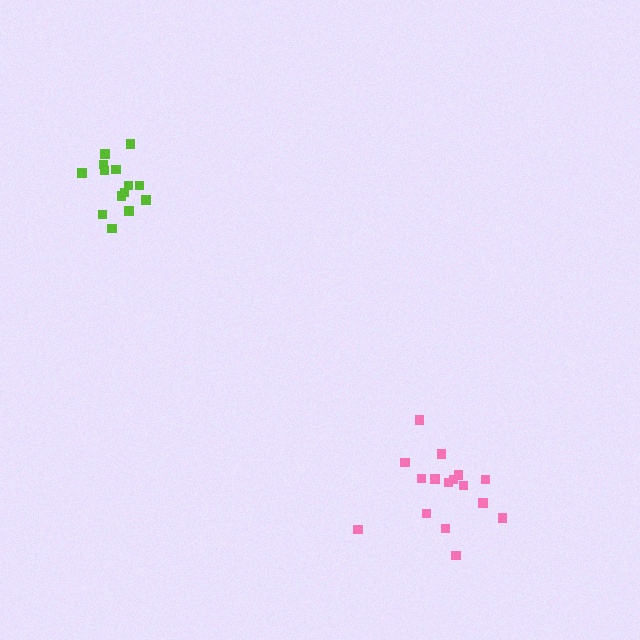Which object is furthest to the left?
The lime cluster is leftmost.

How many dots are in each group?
Group 1: 16 dots, Group 2: 14 dots (30 total).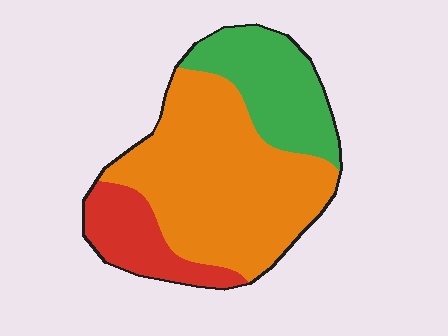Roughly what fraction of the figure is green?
Green takes up between a quarter and a half of the figure.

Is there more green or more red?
Green.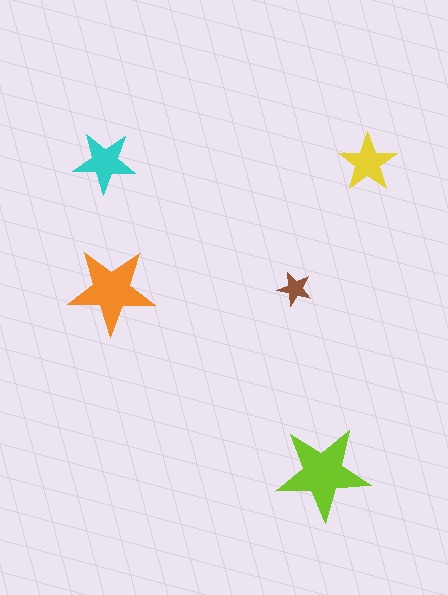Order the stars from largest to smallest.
the lime one, the orange one, the cyan one, the yellow one, the brown one.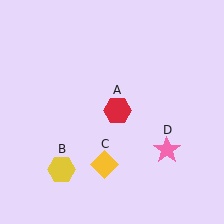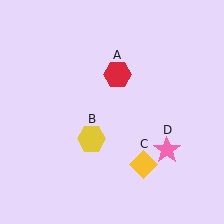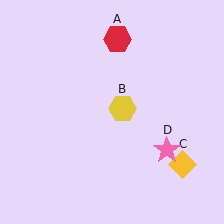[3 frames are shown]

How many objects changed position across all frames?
3 objects changed position: red hexagon (object A), yellow hexagon (object B), yellow diamond (object C).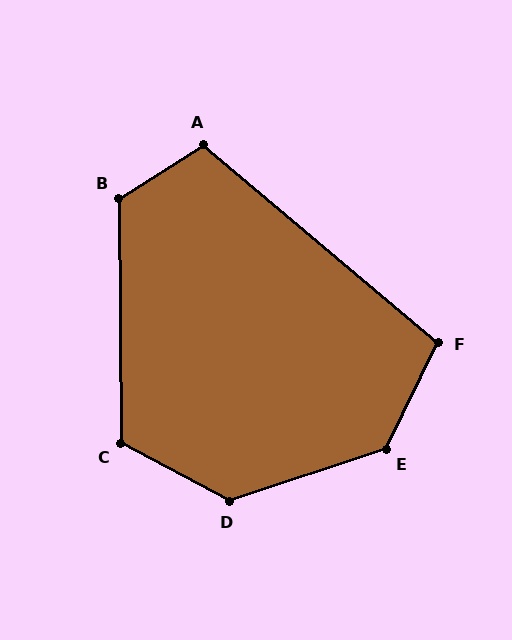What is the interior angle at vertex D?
Approximately 134 degrees (obtuse).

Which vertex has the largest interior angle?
E, at approximately 134 degrees.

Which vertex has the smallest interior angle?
F, at approximately 104 degrees.